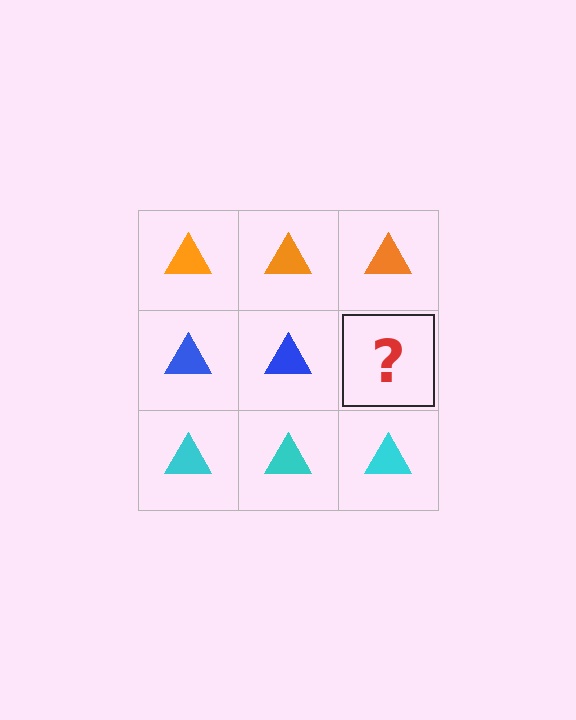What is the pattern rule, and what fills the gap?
The rule is that each row has a consistent color. The gap should be filled with a blue triangle.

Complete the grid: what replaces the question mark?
The question mark should be replaced with a blue triangle.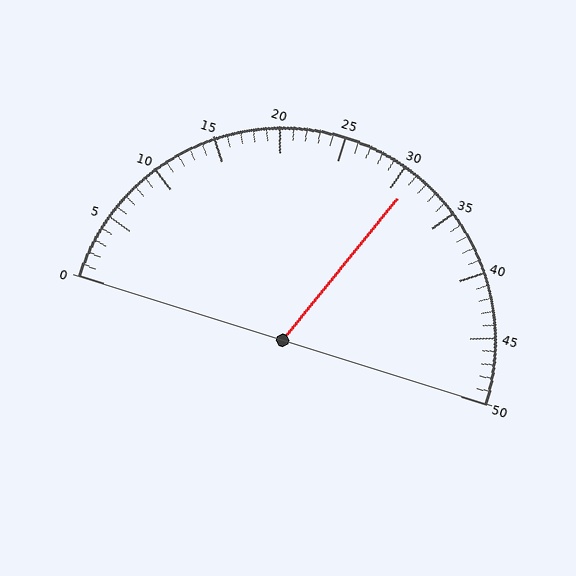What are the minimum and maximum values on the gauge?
The gauge ranges from 0 to 50.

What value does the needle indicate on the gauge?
The needle indicates approximately 31.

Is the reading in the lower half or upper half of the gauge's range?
The reading is in the upper half of the range (0 to 50).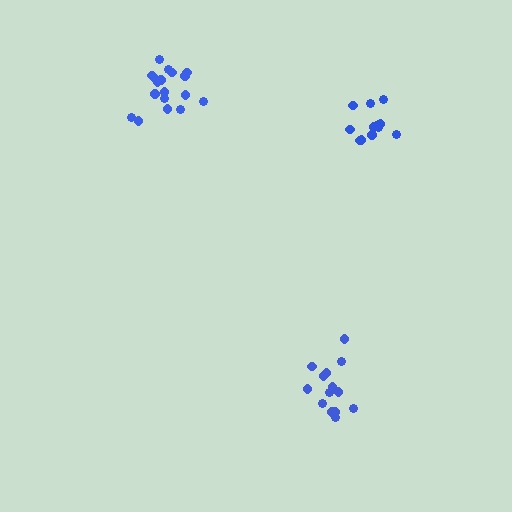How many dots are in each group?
Group 1: 12 dots, Group 2: 14 dots, Group 3: 18 dots (44 total).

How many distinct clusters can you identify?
There are 3 distinct clusters.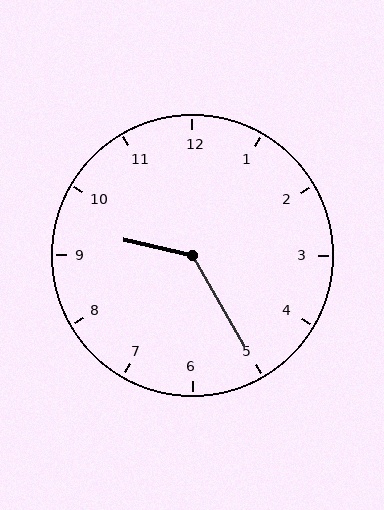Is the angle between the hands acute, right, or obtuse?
It is obtuse.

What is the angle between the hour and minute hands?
Approximately 132 degrees.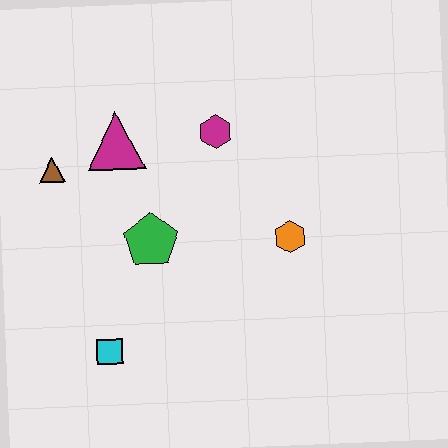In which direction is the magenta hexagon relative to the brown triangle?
The magenta hexagon is to the right of the brown triangle.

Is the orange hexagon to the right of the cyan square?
Yes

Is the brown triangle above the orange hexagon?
Yes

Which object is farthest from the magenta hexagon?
The cyan square is farthest from the magenta hexagon.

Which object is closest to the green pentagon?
The magenta triangle is closest to the green pentagon.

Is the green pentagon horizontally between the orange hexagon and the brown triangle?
Yes